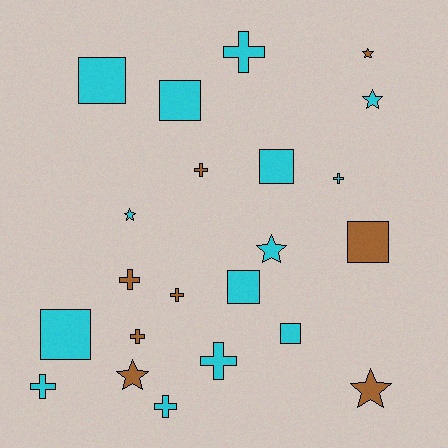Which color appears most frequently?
Cyan, with 14 objects.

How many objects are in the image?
There are 22 objects.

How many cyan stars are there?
There are 3 cyan stars.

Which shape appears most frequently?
Cross, with 9 objects.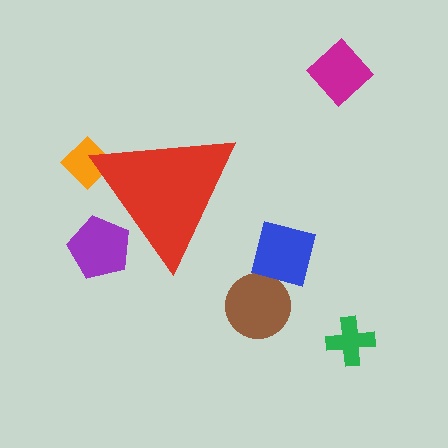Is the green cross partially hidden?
No, the green cross is fully visible.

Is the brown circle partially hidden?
No, the brown circle is fully visible.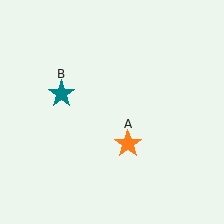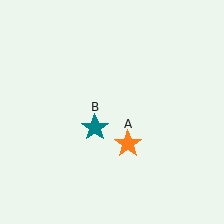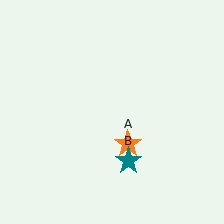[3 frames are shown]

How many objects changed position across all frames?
1 object changed position: teal star (object B).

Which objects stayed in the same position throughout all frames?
Orange star (object A) remained stationary.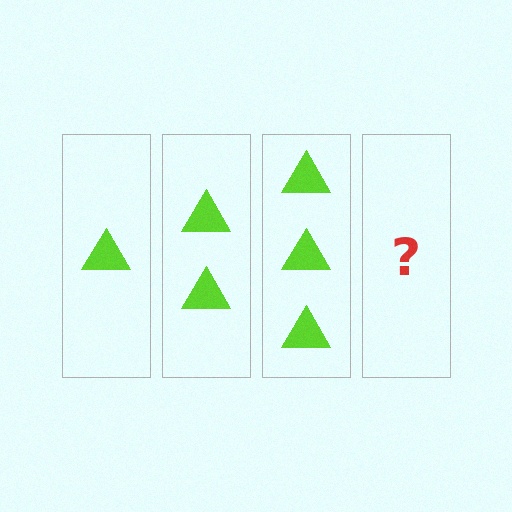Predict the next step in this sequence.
The next step is 4 triangles.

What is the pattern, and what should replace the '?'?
The pattern is that each step adds one more triangle. The '?' should be 4 triangles.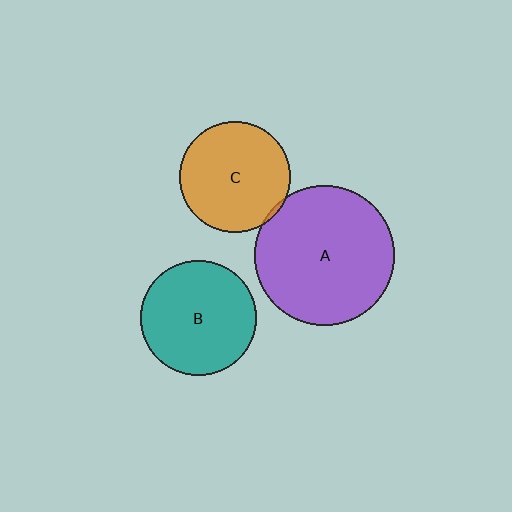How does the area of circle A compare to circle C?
Approximately 1.6 times.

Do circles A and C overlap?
Yes.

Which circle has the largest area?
Circle A (purple).